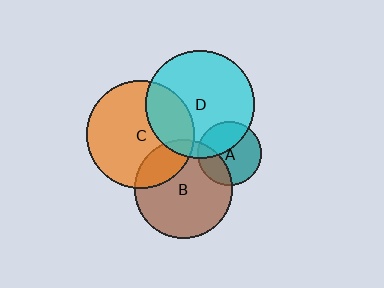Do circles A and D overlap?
Yes.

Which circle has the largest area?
Circle D (cyan).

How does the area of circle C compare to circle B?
Approximately 1.2 times.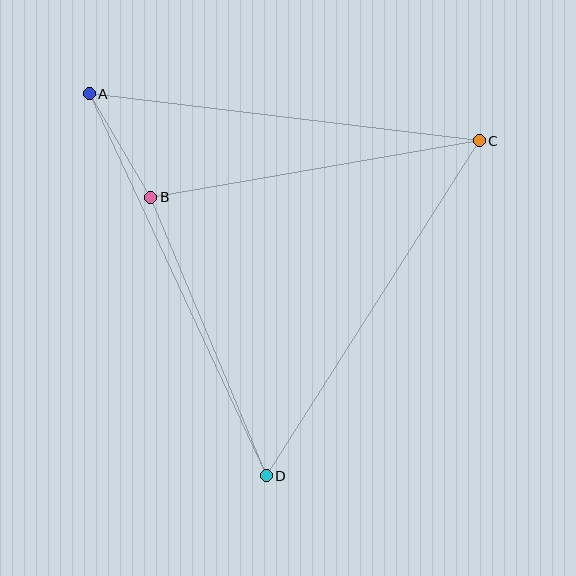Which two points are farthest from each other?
Points A and D are farthest from each other.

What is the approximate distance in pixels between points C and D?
The distance between C and D is approximately 397 pixels.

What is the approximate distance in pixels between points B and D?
The distance between B and D is approximately 301 pixels.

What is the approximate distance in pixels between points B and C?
The distance between B and C is approximately 333 pixels.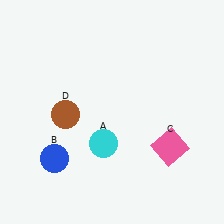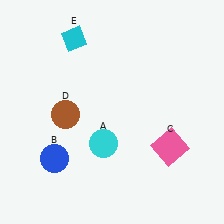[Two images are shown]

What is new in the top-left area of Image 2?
A cyan diamond (E) was added in the top-left area of Image 2.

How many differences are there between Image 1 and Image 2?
There is 1 difference between the two images.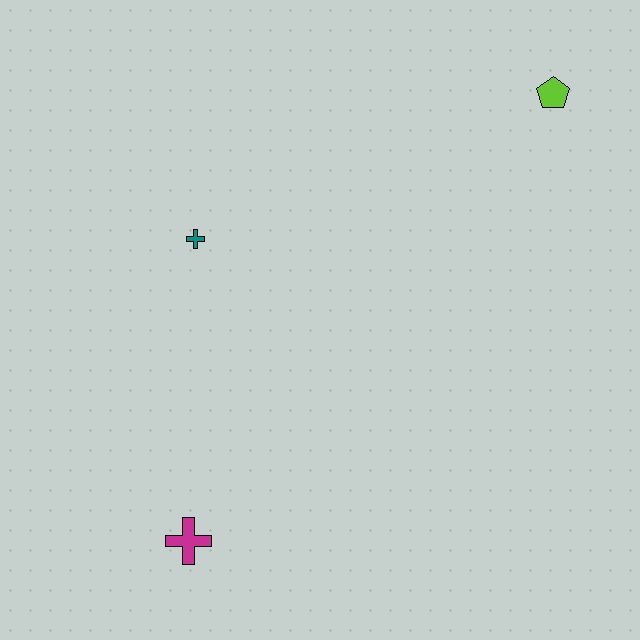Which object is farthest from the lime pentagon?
The magenta cross is farthest from the lime pentagon.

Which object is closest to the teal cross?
The magenta cross is closest to the teal cross.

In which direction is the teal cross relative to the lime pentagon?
The teal cross is to the left of the lime pentagon.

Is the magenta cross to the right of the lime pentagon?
No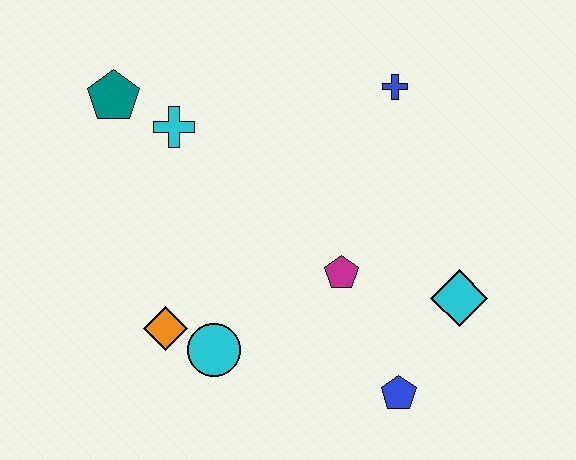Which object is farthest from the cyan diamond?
The teal pentagon is farthest from the cyan diamond.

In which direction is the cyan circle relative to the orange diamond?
The cyan circle is to the right of the orange diamond.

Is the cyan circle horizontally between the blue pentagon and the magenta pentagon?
No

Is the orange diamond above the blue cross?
No